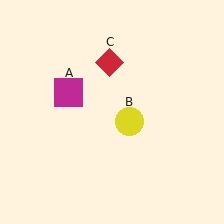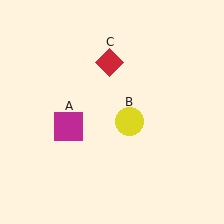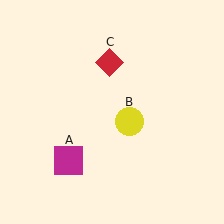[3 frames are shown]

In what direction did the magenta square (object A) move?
The magenta square (object A) moved down.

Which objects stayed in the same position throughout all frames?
Yellow circle (object B) and red diamond (object C) remained stationary.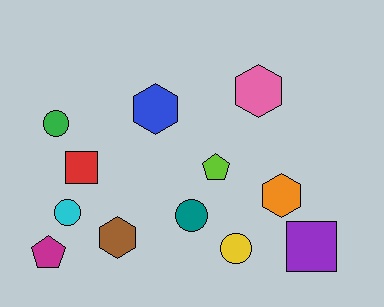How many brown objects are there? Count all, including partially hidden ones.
There is 1 brown object.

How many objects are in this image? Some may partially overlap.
There are 12 objects.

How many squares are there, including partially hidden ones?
There are 2 squares.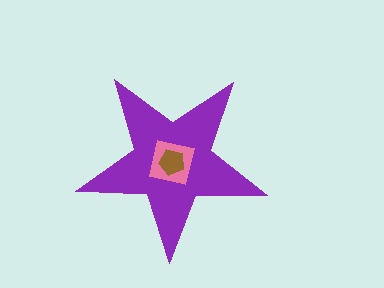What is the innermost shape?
The brown pentagon.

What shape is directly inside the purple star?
The pink square.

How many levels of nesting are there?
3.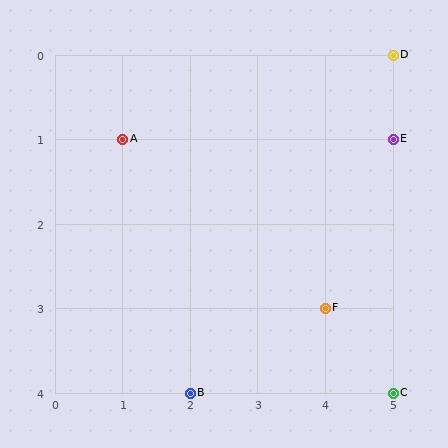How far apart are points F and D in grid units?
Points F and D are 1 column and 3 rows apart (about 3.2 grid units diagonally).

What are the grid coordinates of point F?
Point F is at grid coordinates (4, 3).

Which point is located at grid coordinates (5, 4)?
Point C is at (5, 4).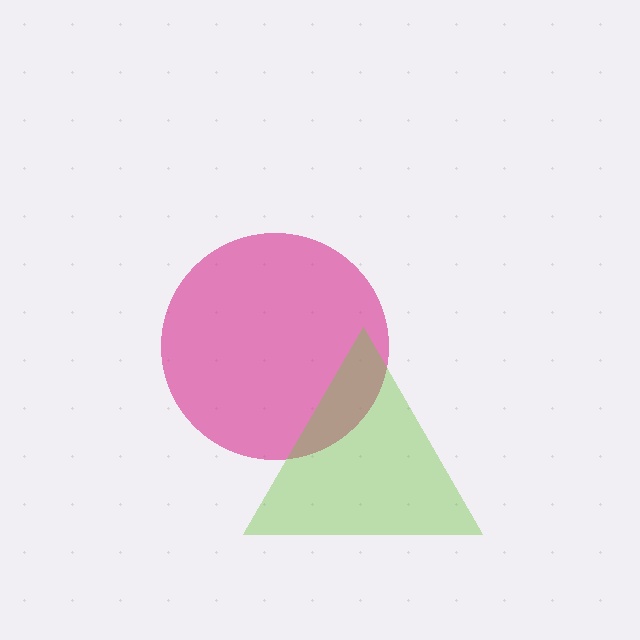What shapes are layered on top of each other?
The layered shapes are: a magenta circle, a lime triangle.